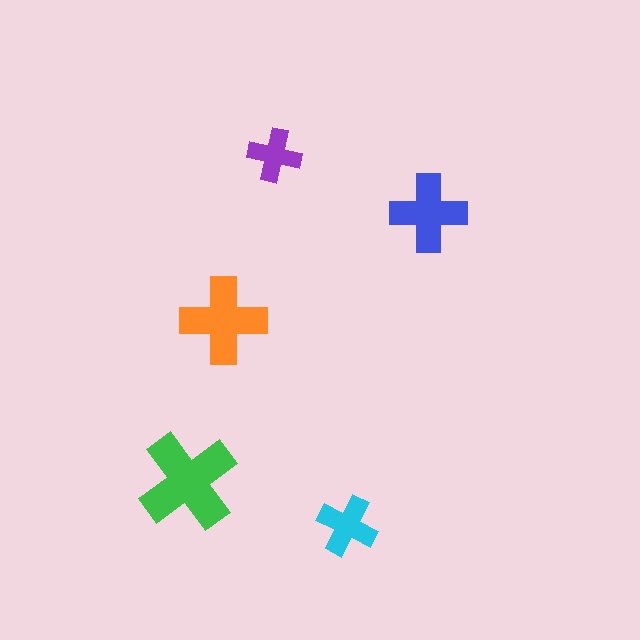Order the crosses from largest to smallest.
the green one, the orange one, the blue one, the cyan one, the purple one.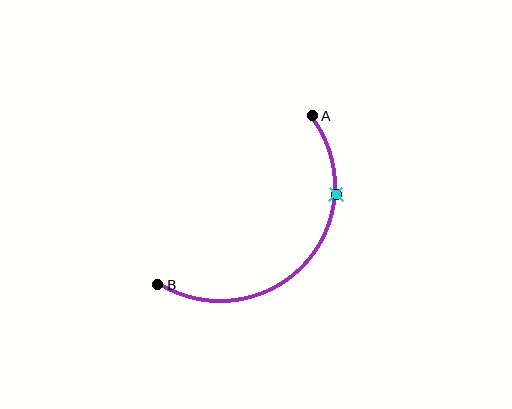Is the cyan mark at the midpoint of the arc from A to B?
No. The cyan mark lies on the arc but is closer to endpoint A. The arc midpoint would be at the point on the curve equidistant along the arc from both A and B.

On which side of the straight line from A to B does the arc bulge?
The arc bulges below and to the right of the straight line connecting A and B.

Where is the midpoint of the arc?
The arc midpoint is the point on the curve farthest from the straight line joining A and B. It sits below and to the right of that line.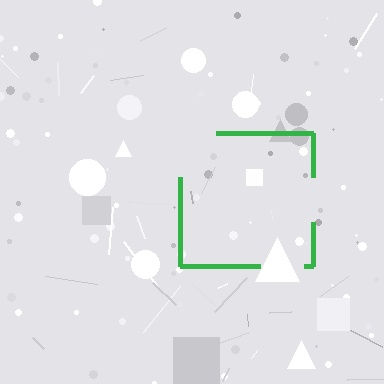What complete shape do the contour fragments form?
The contour fragments form a square.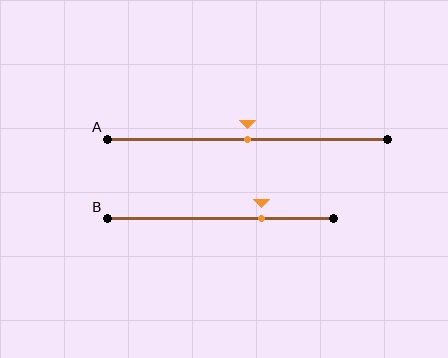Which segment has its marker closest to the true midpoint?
Segment A has its marker closest to the true midpoint.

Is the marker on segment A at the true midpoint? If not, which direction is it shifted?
Yes, the marker on segment A is at the true midpoint.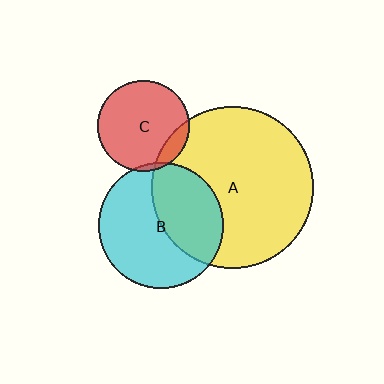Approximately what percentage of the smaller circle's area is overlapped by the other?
Approximately 5%.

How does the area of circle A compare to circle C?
Approximately 3.2 times.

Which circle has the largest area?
Circle A (yellow).